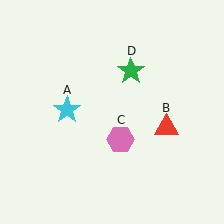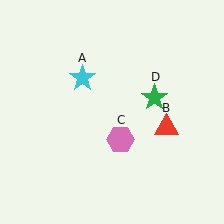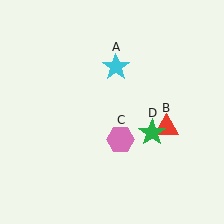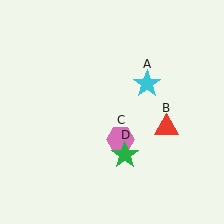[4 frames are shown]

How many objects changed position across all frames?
2 objects changed position: cyan star (object A), green star (object D).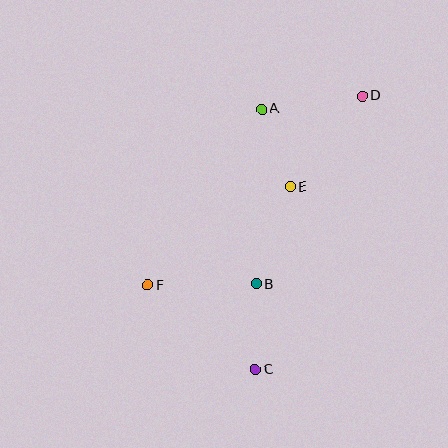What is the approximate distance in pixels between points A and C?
The distance between A and C is approximately 260 pixels.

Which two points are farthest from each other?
Points C and D are farthest from each other.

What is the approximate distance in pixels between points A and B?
The distance between A and B is approximately 175 pixels.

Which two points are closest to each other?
Points A and E are closest to each other.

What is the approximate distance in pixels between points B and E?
The distance between B and E is approximately 103 pixels.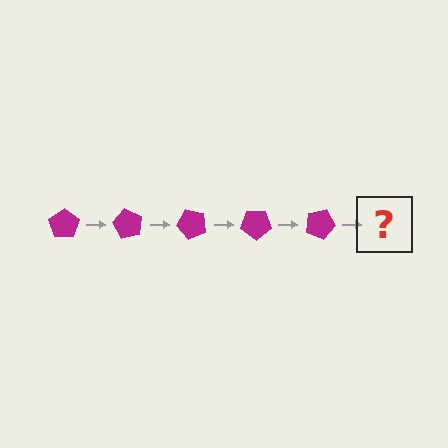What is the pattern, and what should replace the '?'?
The pattern is that the pentagon rotates 60 degrees each step. The '?' should be a magenta pentagon rotated 300 degrees.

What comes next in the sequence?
The next element should be a magenta pentagon rotated 300 degrees.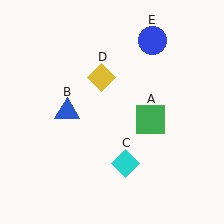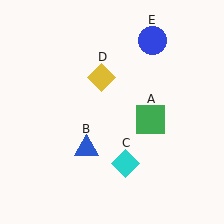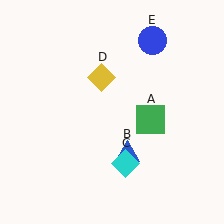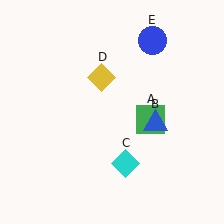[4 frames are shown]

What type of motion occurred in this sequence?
The blue triangle (object B) rotated counterclockwise around the center of the scene.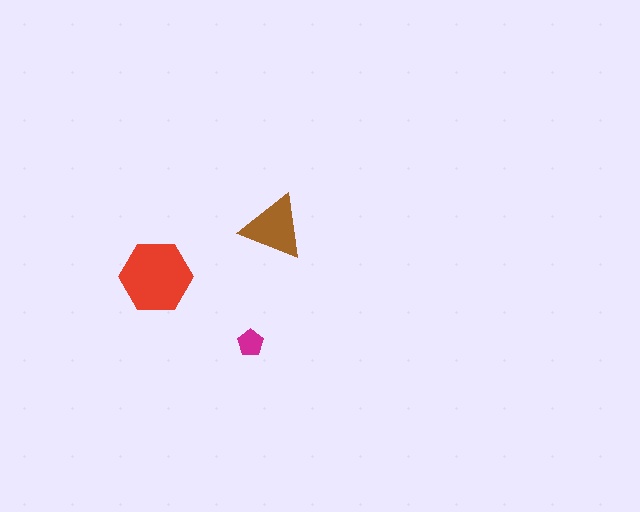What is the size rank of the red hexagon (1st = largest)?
1st.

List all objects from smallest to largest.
The magenta pentagon, the brown triangle, the red hexagon.